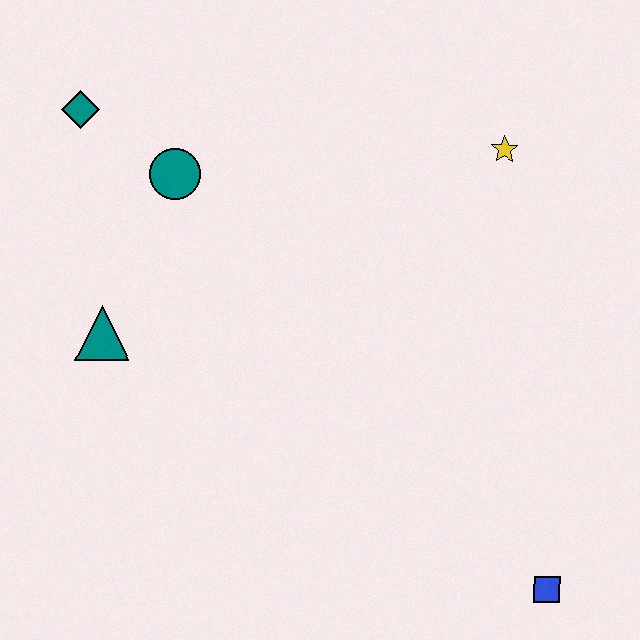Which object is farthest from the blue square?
The teal diamond is farthest from the blue square.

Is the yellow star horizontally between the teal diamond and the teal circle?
No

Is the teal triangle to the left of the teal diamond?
No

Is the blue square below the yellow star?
Yes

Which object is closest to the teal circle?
The teal diamond is closest to the teal circle.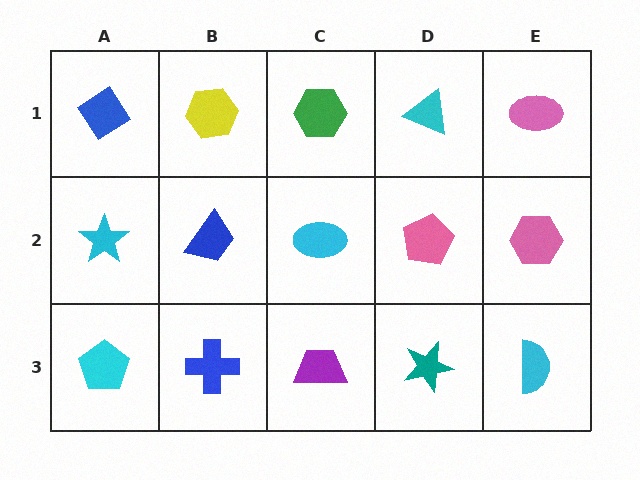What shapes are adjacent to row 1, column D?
A pink pentagon (row 2, column D), a green hexagon (row 1, column C), a pink ellipse (row 1, column E).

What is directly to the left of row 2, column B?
A cyan star.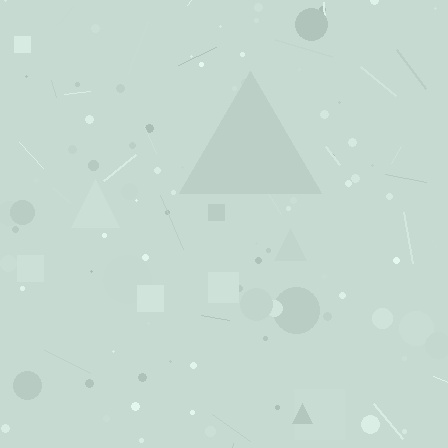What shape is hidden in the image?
A triangle is hidden in the image.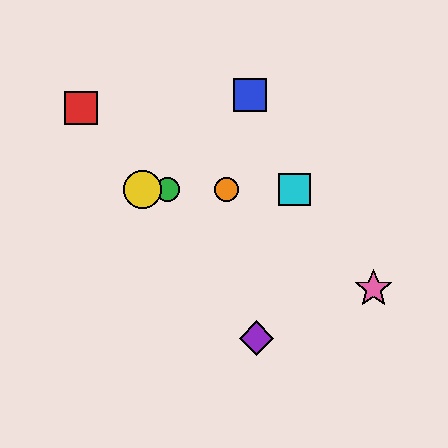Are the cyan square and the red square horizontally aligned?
No, the cyan square is at y≈189 and the red square is at y≈108.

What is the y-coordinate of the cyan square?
The cyan square is at y≈189.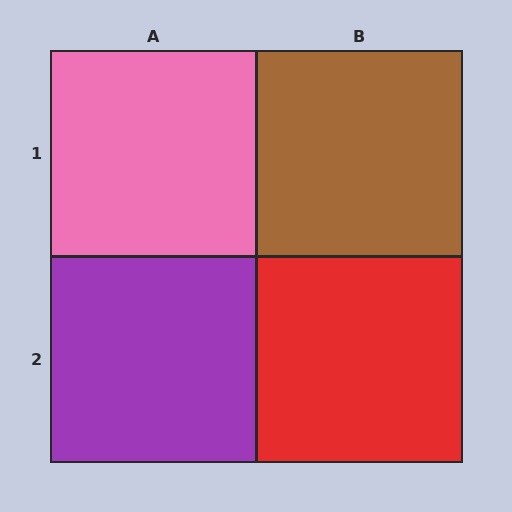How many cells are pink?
1 cell is pink.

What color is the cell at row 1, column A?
Pink.